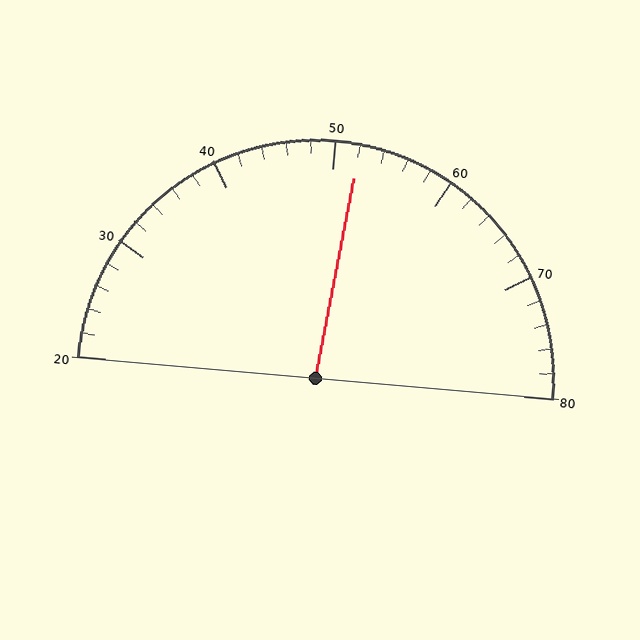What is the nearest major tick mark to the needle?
The nearest major tick mark is 50.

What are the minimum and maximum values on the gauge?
The gauge ranges from 20 to 80.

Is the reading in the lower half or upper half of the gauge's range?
The reading is in the upper half of the range (20 to 80).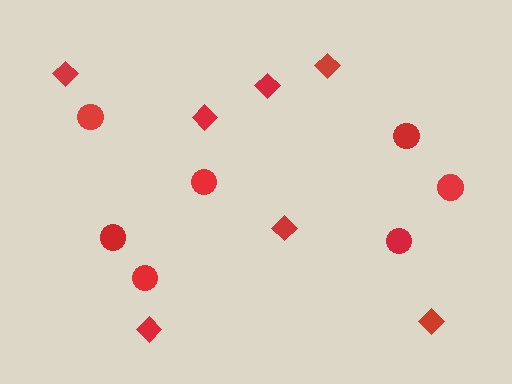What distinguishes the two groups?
There are 2 groups: one group of circles (7) and one group of diamonds (7).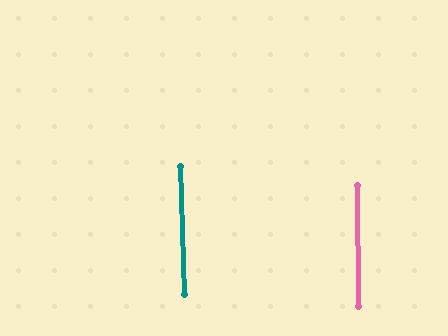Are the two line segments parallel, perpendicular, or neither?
Parallel — their directions differ by only 1.4°.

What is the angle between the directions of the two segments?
Approximately 1 degree.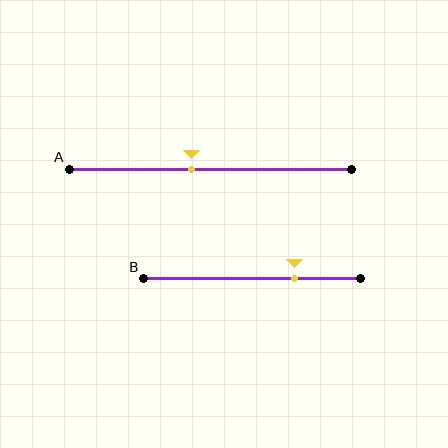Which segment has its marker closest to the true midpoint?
Segment A has its marker closest to the true midpoint.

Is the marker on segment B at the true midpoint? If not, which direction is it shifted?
No, the marker on segment B is shifted to the right by about 20% of the segment length.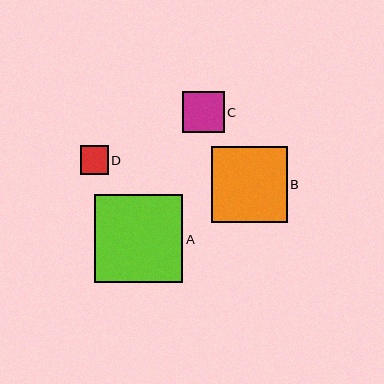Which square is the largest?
Square A is the largest with a size of approximately 88 pixels.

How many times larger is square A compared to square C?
Square A is approximately 2.1 times the size of square C.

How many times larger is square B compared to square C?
Square B is approximately 1.8 times the size of square C.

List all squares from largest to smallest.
From largest to smallest: A, B, C, D.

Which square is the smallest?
Square D is the smallest with a size of approximately 28 pixels.